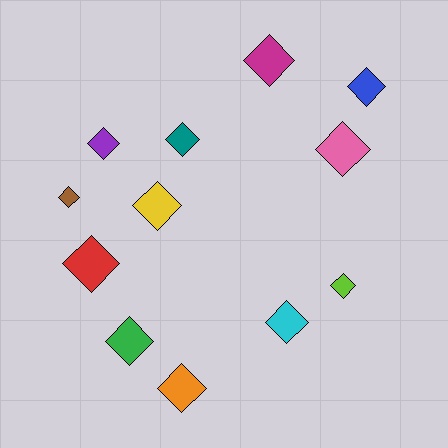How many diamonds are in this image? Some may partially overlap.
There are 12 diamonds.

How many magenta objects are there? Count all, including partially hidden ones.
There is 1 magenta object.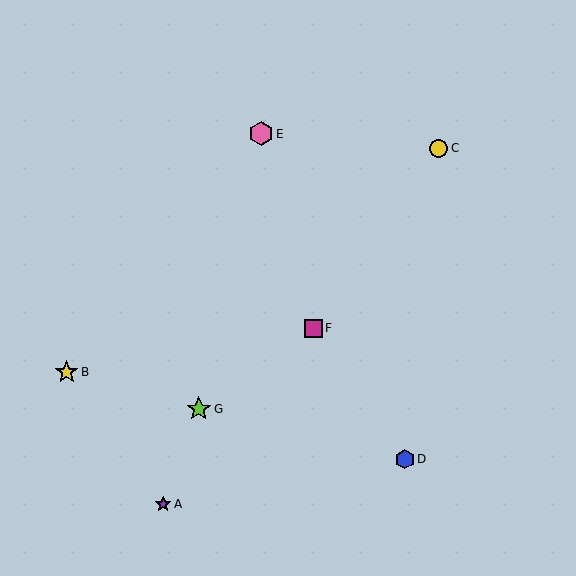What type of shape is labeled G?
Shape G is a lime star.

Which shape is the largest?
The lime star (labeled G) is the largest.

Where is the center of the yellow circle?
The center of the yellow circle is at (439, 148).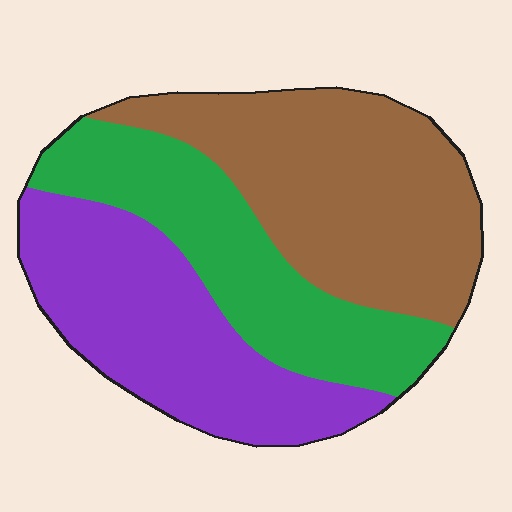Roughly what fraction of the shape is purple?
Purple takes up about one third (1/3) of the shape.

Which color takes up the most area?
Brown, at roughly 40%.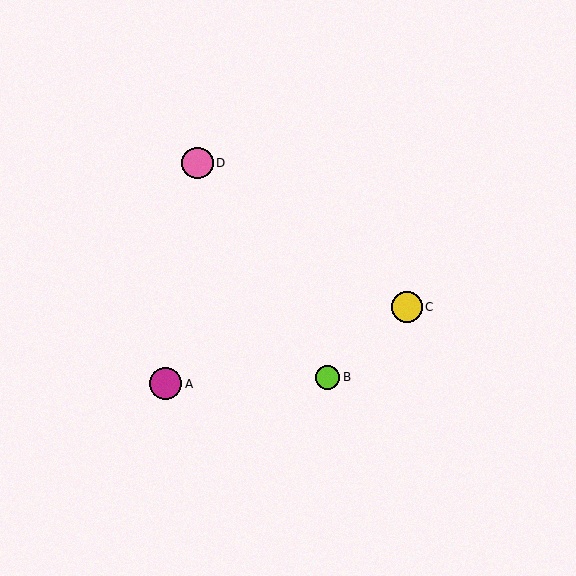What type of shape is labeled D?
Shape D is a pink circle.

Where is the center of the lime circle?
The center of the lime circle is at (328, 377).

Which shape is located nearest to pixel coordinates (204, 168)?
The pink circle (labeled D) at (197, 163) is nearest to that location.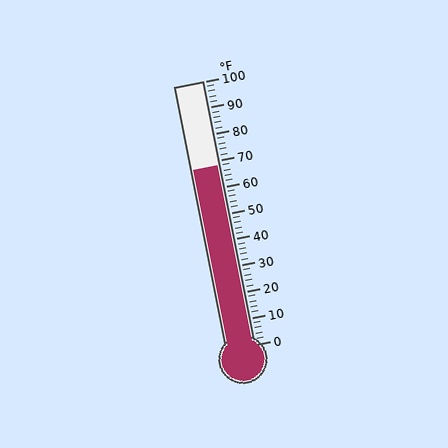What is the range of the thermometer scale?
The thermometer scale ranges from 0°F to 100°F.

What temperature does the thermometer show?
The thermometer shows approximately 68°F.